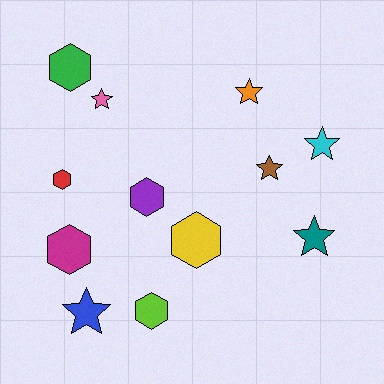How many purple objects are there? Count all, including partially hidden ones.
There is 1 purple object.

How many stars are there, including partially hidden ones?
There are 6 stars.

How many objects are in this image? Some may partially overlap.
There are 12 objects.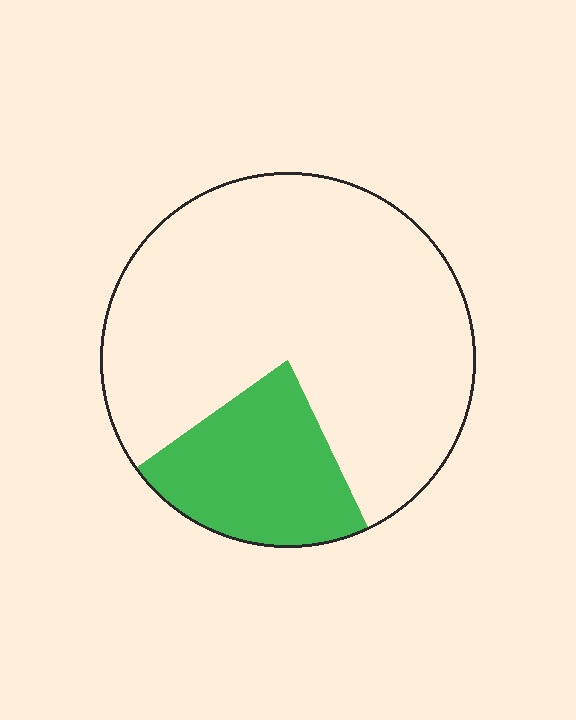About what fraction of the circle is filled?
About one fifth (1/5).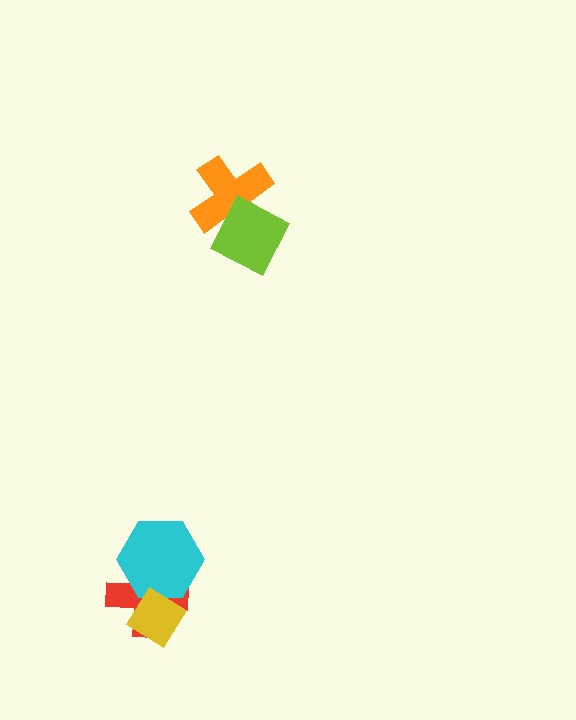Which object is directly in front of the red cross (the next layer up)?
The cyan hexagon is directly in front of the red cross.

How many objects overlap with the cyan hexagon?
2 objects overlap with the cyan hexagon.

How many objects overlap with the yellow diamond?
2 objects overlap with the yellow diamond.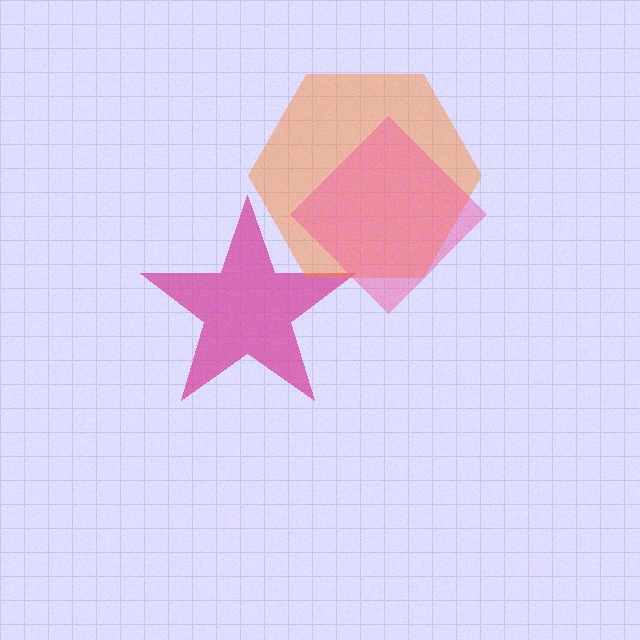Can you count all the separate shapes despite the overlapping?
Yes, there are 3 separate shapes.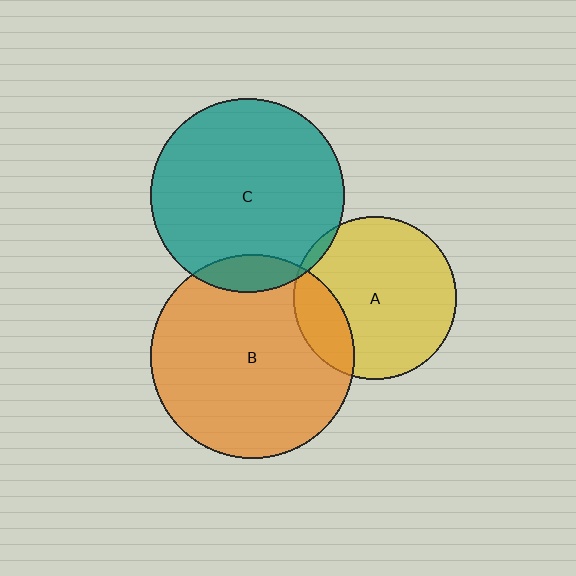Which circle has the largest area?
Circle B (orange).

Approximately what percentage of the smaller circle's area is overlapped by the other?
Approximately 5%.